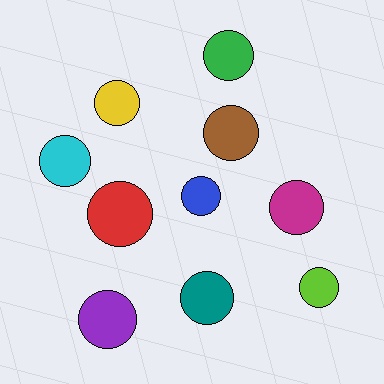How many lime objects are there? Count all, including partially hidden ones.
There is 1 lime object.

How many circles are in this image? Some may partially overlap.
There are 10 circles.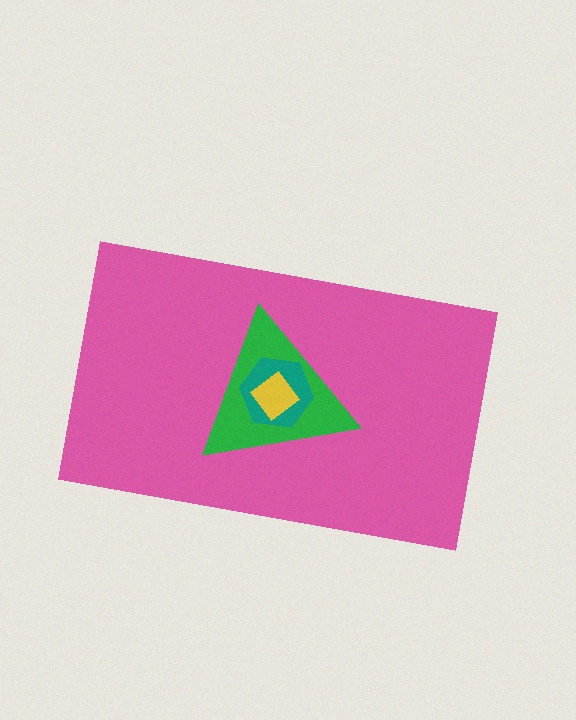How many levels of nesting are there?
4.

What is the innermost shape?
The yellow diamond.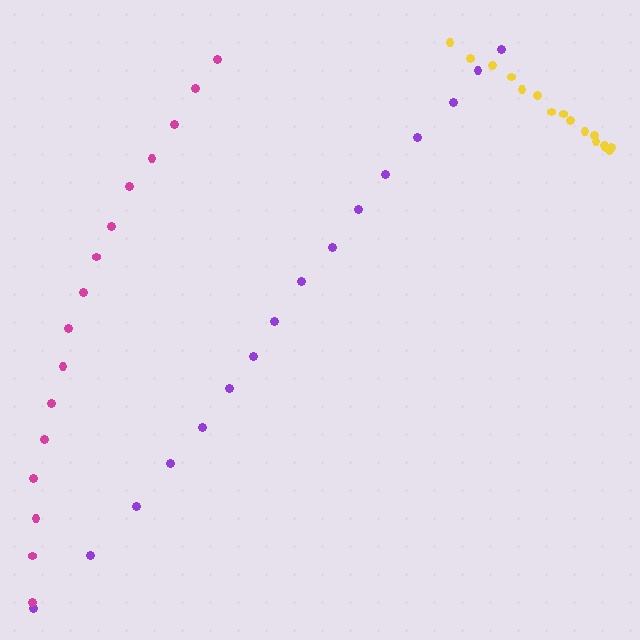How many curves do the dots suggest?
There are 3 distinct paths.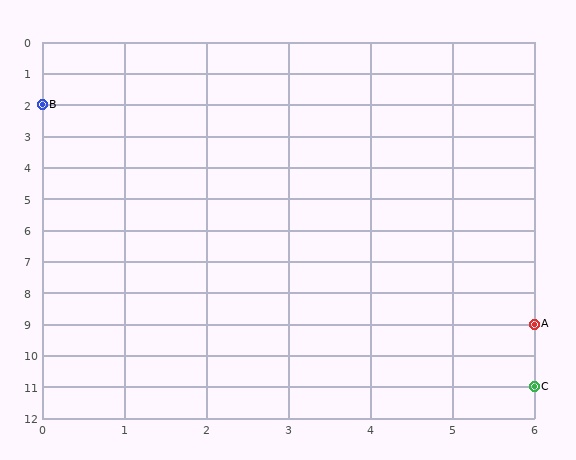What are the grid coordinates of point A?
Point A is at grid coordinates (6, 9).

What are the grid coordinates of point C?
Point C is at grid coordinates (6, 11).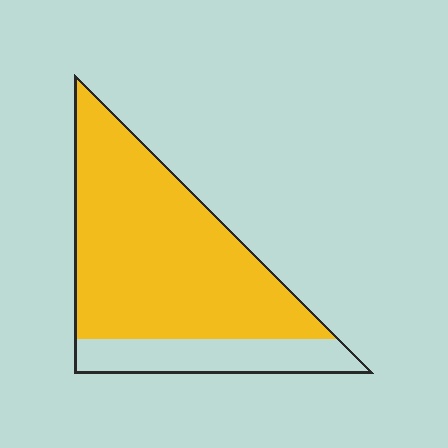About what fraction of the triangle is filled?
About four fifths (4/5).